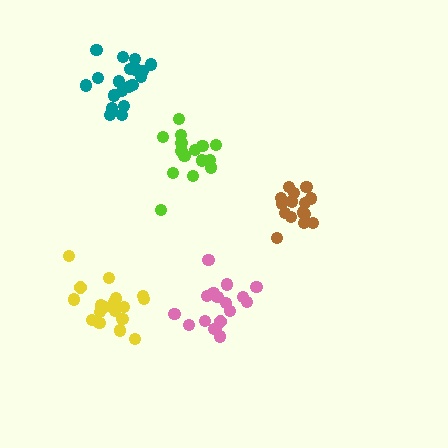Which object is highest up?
The teal cluster is topmost.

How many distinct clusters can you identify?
There are 5 distinct clusters.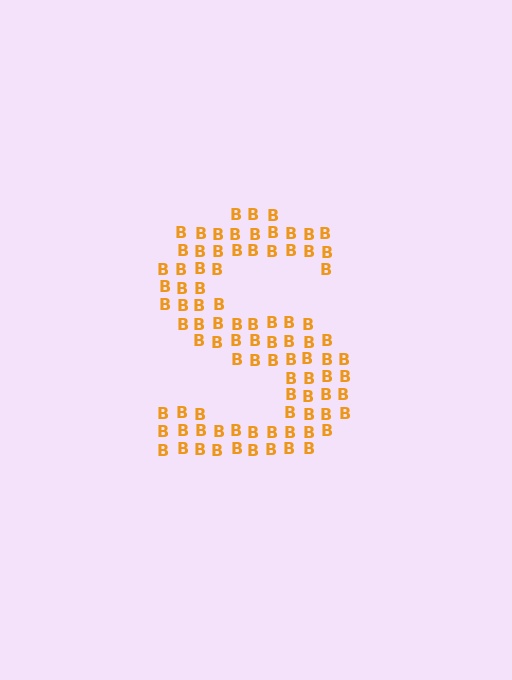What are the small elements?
The small elements are letter B's.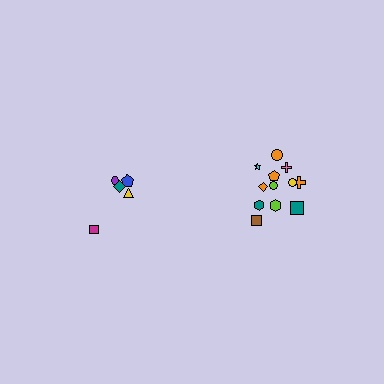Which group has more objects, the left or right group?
The right group.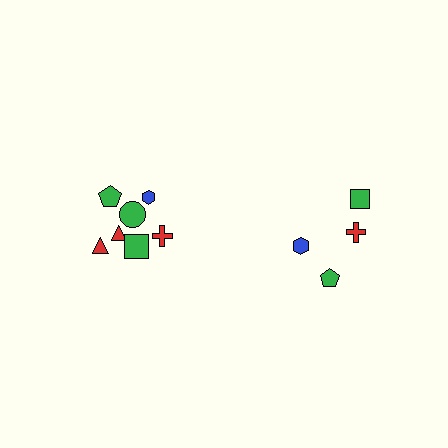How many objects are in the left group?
There are 7 objects.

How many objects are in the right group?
There are 4 objects.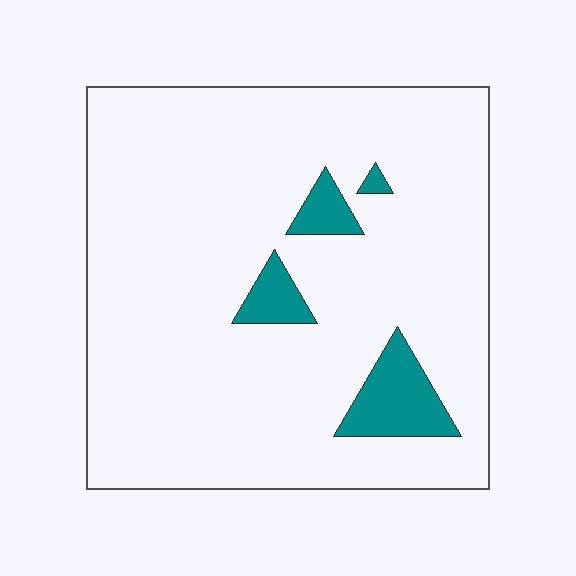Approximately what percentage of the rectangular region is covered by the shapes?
Approximately 10%.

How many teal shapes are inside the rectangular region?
4.